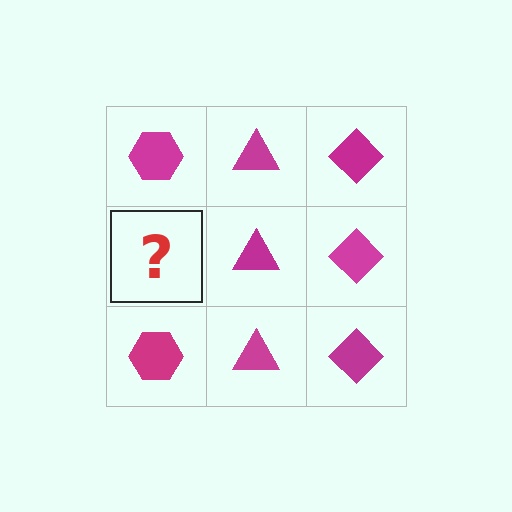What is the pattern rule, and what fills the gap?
The rule is that each column has a consistent shape. The gap should be filled with a magenta hexagon.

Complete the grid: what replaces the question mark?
The question mark should be replaced with a magenta hexagon.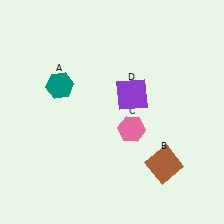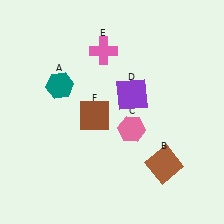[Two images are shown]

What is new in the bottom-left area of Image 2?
A brown square (F) was added in the bottom-left area of Image 2.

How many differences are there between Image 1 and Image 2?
There are 2 differences between the two images.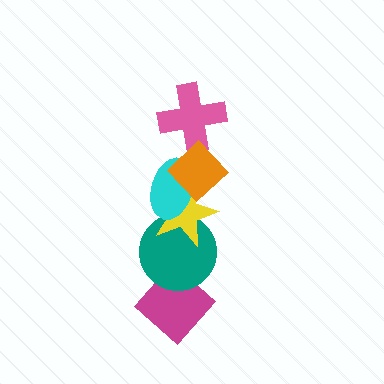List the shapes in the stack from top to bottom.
From top to bottom: the orange diamond, the pink cross, the cyan ellipse, the yellow star, the teal circle, the magenta diamond.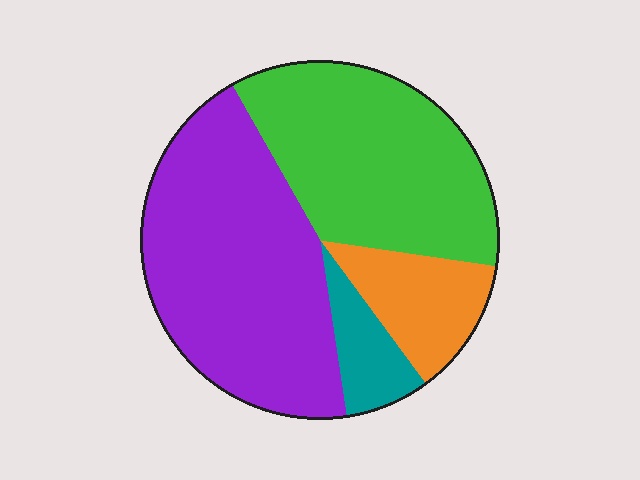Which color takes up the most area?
Purple, at roughly 45%.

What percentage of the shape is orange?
Orange covers around 10% of the shape.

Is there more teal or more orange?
Orange.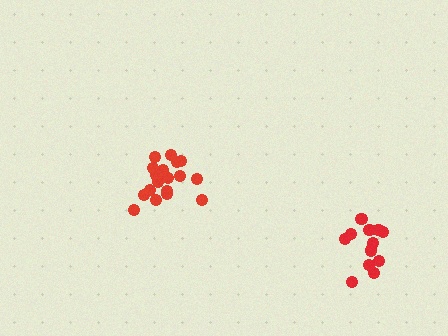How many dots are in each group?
Group 1: 13 dots, Group 2: 19 dots (32 total).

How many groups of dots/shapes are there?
There are 2 groups.